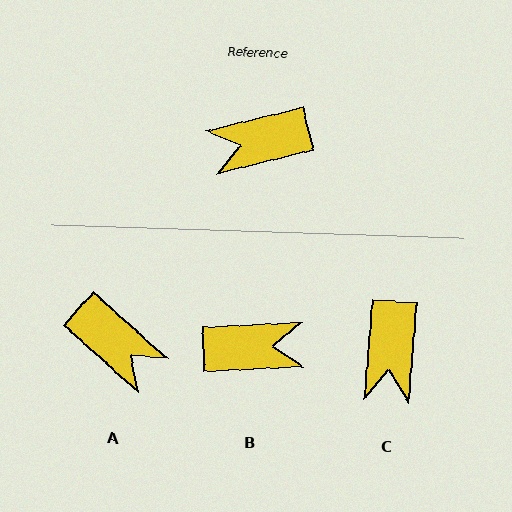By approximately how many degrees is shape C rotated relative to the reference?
Approximately 71 degrees counter-clockwise.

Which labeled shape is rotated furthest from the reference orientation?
B, about 169 degrees away.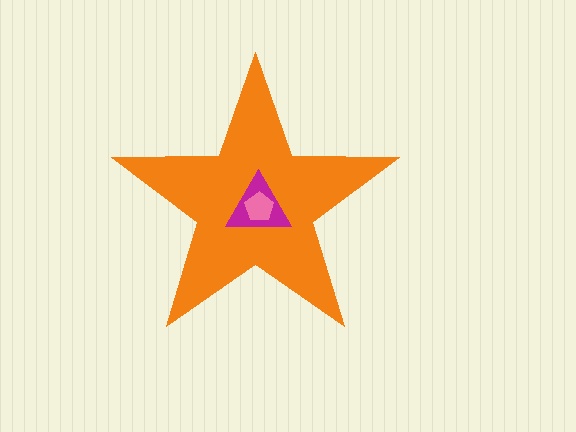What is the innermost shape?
The pink pentagon.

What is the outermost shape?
The orange star.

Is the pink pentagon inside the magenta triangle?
Yes.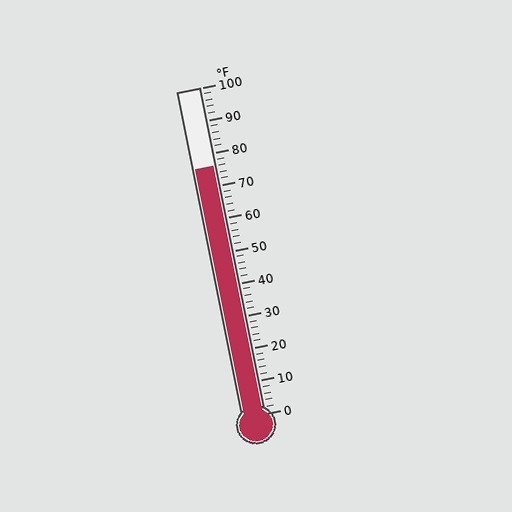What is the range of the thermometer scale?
The thermometer scale ranges from 0°F to 100°F.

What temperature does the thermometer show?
The thermometer shows approximately 76°F.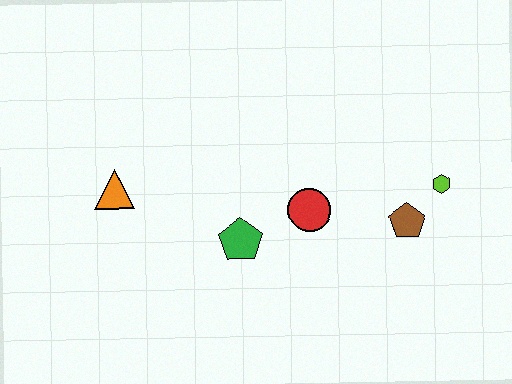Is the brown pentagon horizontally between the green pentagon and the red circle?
No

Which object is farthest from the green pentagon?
The lime hexagon is farthest from the green pentagon.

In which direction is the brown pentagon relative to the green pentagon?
The brown pentagon is to the right of the green pentagon.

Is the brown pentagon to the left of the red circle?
No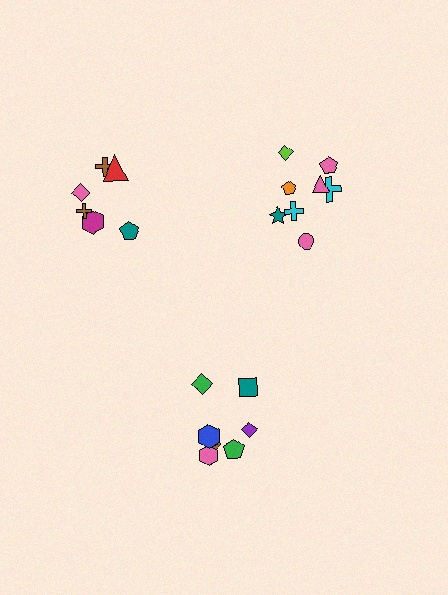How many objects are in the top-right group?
There are 8 objects.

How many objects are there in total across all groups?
There are 21 objects.